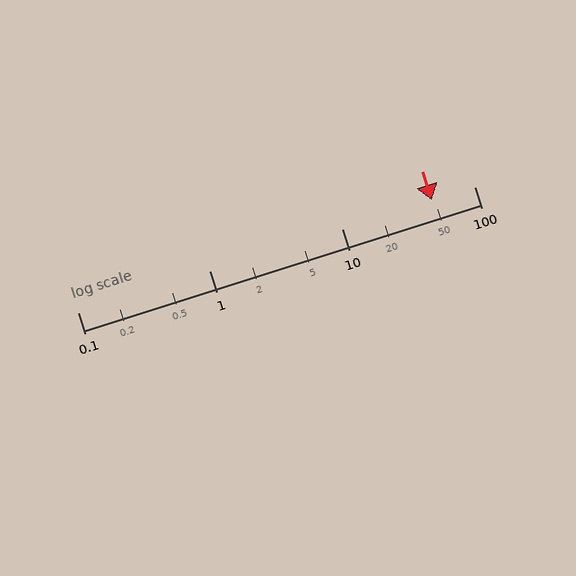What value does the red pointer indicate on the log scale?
The pointer indicates approximately 48.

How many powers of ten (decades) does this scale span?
The scale spans 3 decades, from 0.1 to 100.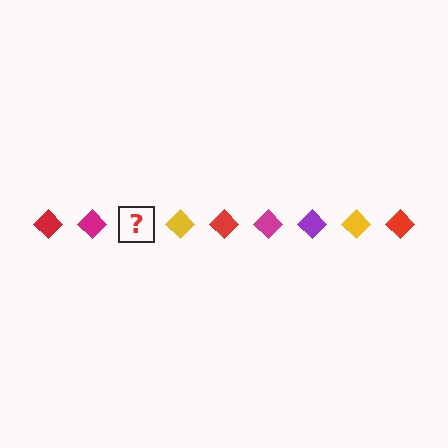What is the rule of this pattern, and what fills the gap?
The rule is that the pattern cycles through red, magenta, purple, yellow diamonds. The gap should be filled with a purple diamond.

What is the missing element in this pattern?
The missing element is a purple diamond.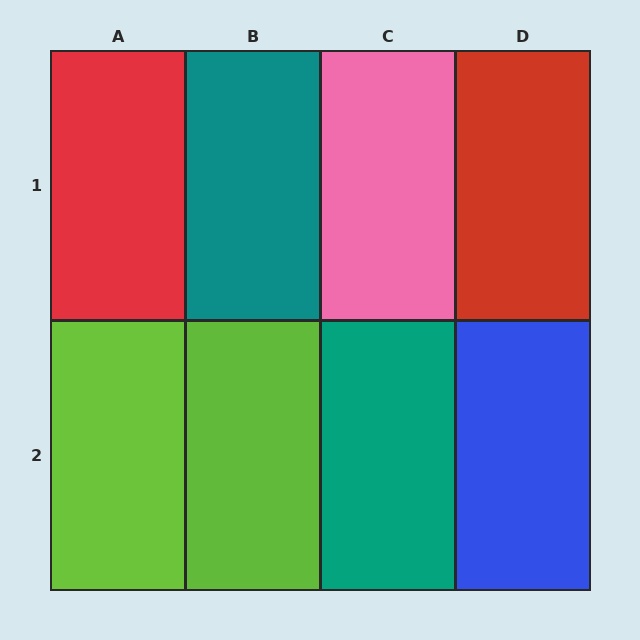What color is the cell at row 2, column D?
Blue.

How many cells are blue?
1 cell is blue.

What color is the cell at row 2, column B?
Lime.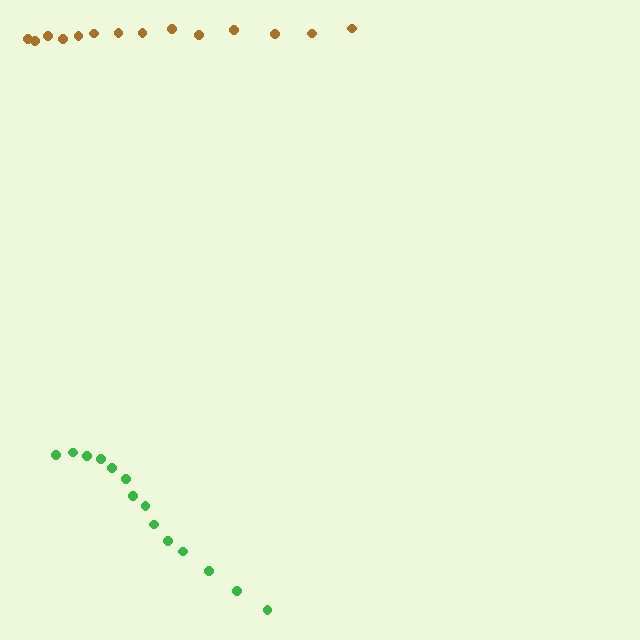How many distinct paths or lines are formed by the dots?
There are 2 distinct paths.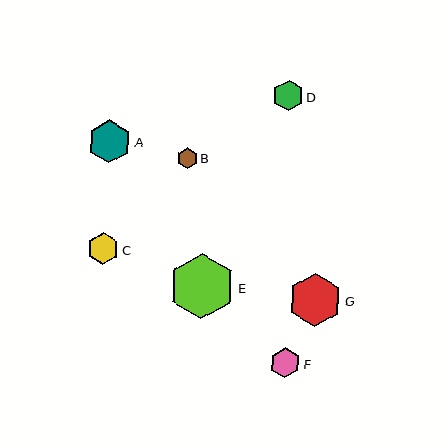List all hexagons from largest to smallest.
From largest to smallest: E, G, A, C, D, F, B.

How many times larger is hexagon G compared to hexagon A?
Hexagon G is approximately 1.2 times the size of hexagon A.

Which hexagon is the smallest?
Hexagon B is the smallest with a size of approximately 20 pixels.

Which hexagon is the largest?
Hexagon E is the largest with a size of approximately 66 pixels.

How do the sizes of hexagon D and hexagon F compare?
Hexagon D and hexagon F are approximately the same size.